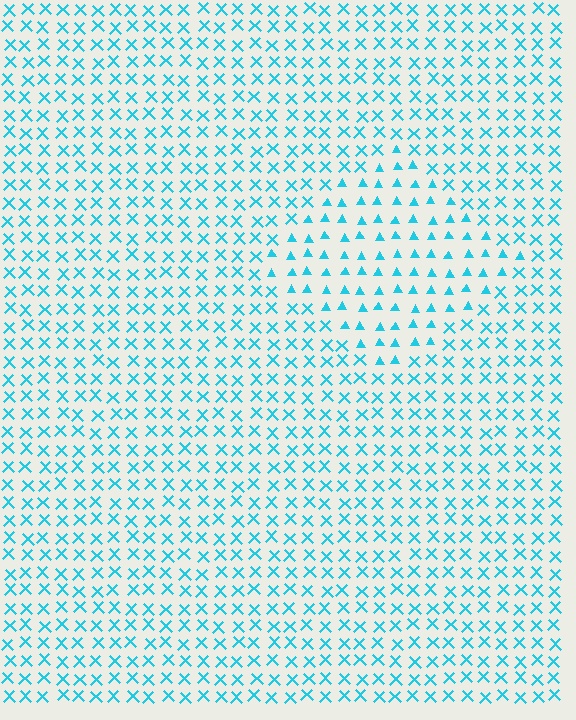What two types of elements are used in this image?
The image uses triangles inside the diamond region and X marks outside it.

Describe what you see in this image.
The image is filled with small cyan elements arranged in a uniform grid. A diamond-shaped region contains triangles, while the surrounding area contains X marks. The boundary is defined purely by the change in element shape.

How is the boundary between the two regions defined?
The boundary is defined by a change in element shape: triangles inside vs. X marks outside. All elements share the same color and spacing.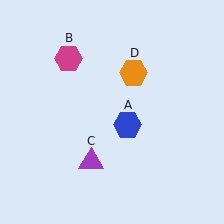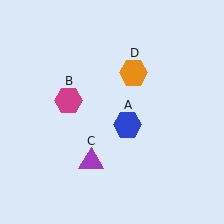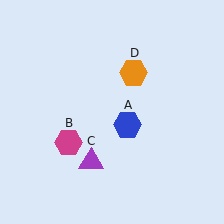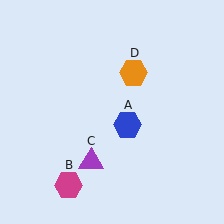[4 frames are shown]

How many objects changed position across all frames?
1 object changed position: magenta hexagon (object B).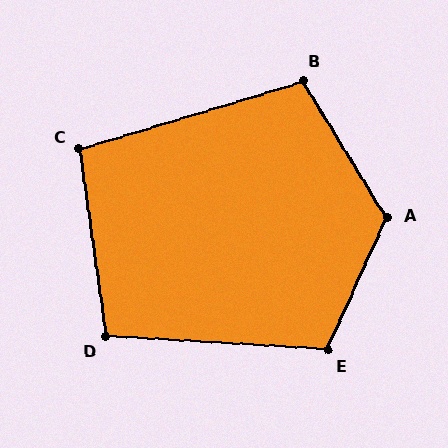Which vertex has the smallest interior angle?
C, at approximately 99 degrees.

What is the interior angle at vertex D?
Approximately 101 degrees (obtuse).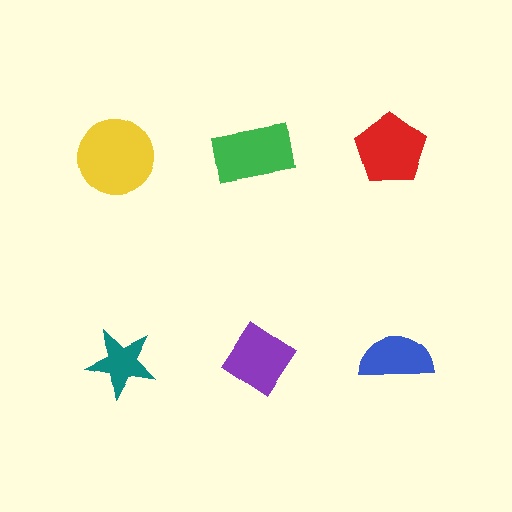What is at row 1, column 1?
A yellow circle.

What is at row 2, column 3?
A blue semicircle.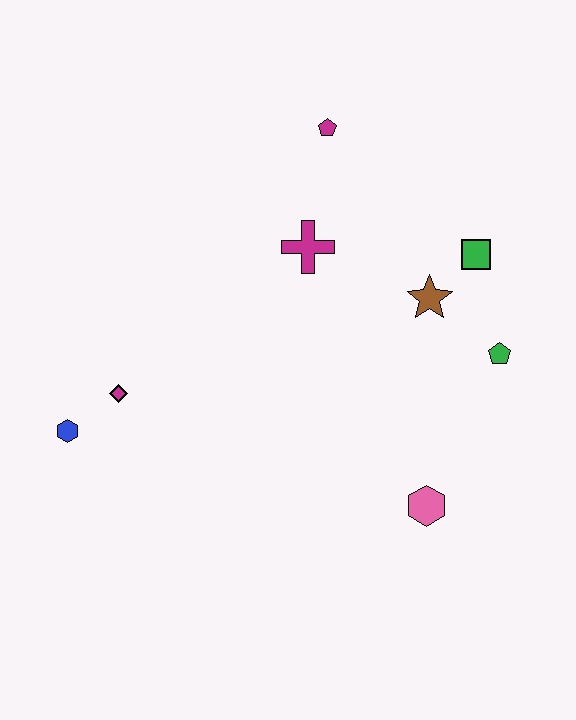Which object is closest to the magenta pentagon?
The magenta cross is closest to the magenta pentagon.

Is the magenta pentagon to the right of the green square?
No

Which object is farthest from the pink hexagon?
The magenta pentagon is farthest from the pink hexagon.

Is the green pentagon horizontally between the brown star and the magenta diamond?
No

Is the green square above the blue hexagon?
Yes